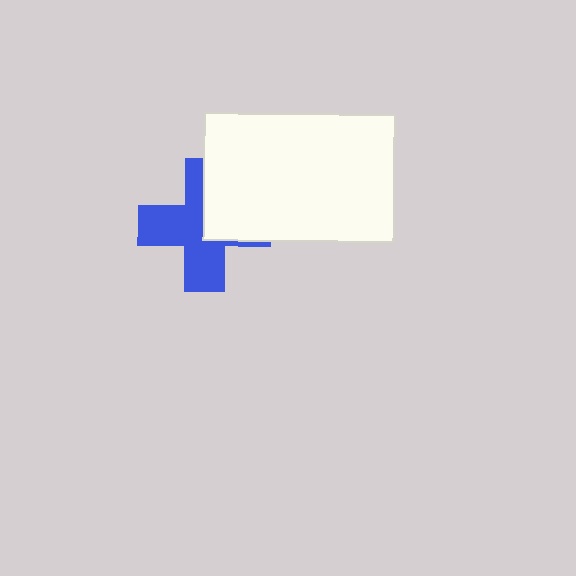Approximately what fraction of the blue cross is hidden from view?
Roughly 38% of the blue cross is hidden behind the white rectangle.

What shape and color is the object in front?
The object in front is a white rectangle.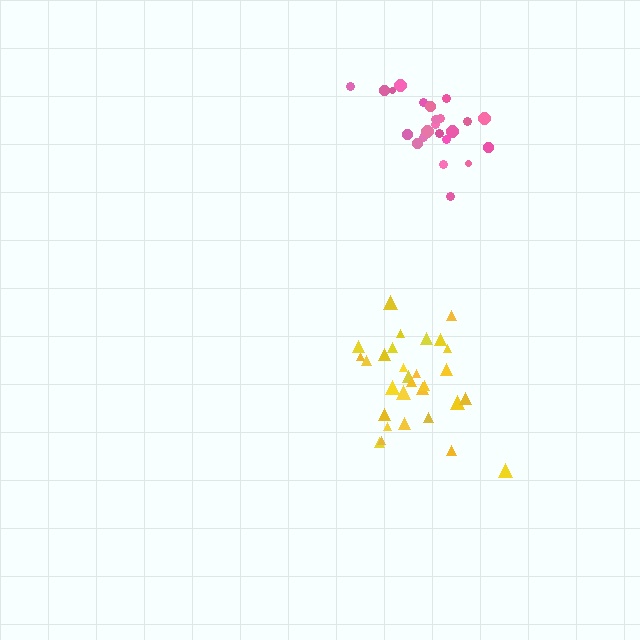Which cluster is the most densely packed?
Yellow.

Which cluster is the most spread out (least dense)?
Pink.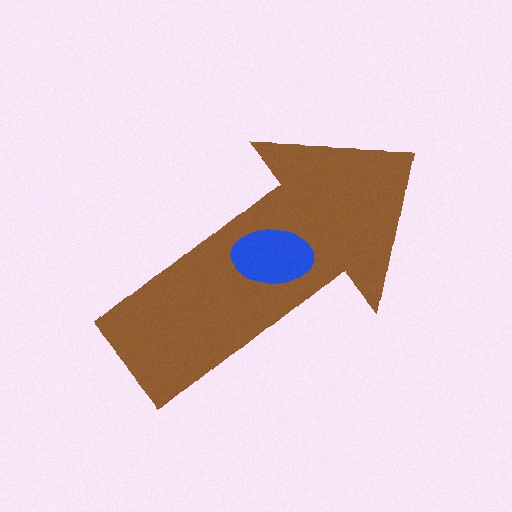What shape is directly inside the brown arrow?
The blue ellipse.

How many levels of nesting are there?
2.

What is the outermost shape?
The brown arrow.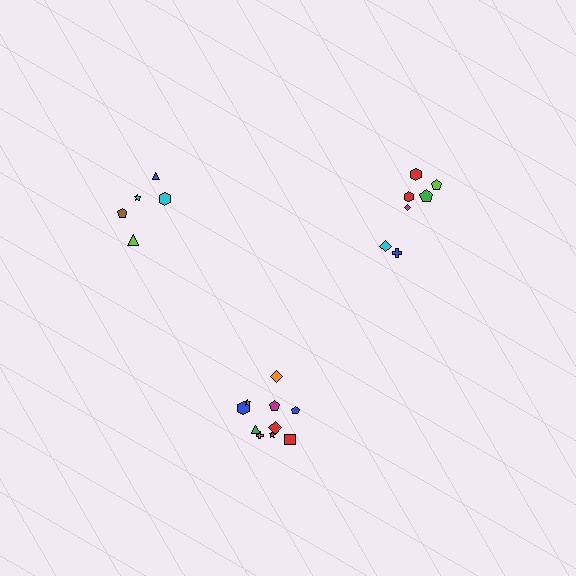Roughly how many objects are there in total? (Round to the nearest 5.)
Roughly 20 objects in total.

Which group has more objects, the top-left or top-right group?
The top-right group.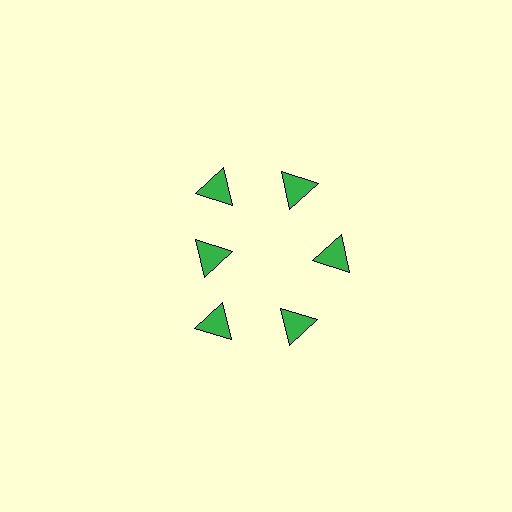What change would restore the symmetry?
The symmetry would be restored by moving it outward, back onto the ring so that all 6 triangles sit at equal angles and equal distance from the center.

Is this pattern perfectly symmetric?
No. The 6 green triangles are arranged in a ring, but one element near the 9 o'clock position is pulled inward toward the center, breaking the 6-fold rotational symmetry.